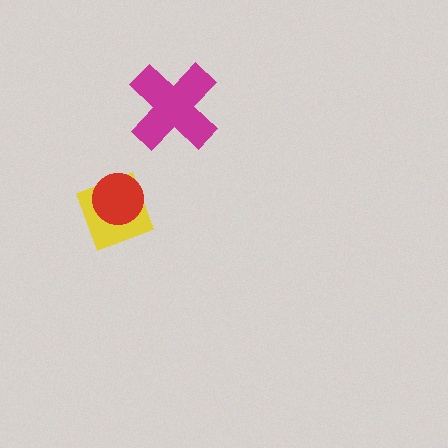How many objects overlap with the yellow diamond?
1 object overlaps with the yellow diamond.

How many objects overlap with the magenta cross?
0 objects overlap with the magenta cross.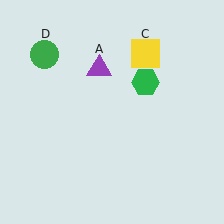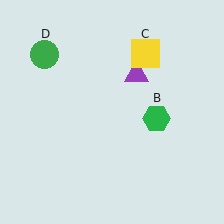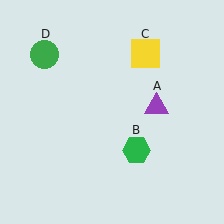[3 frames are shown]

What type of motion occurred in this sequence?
The purple triangle (object A), green hexagon (object B) rotated clockwise around the center of the scene.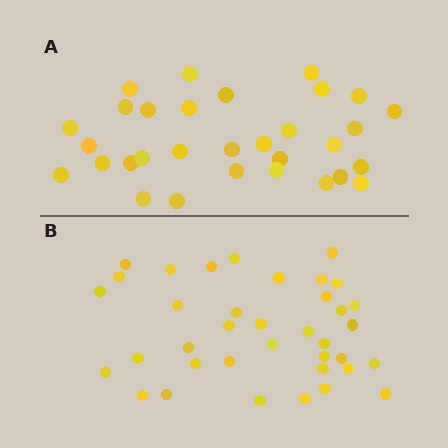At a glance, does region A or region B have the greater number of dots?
Region B (the bottom region) has more dots.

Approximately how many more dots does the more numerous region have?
Region B has about 6 more dots than region A.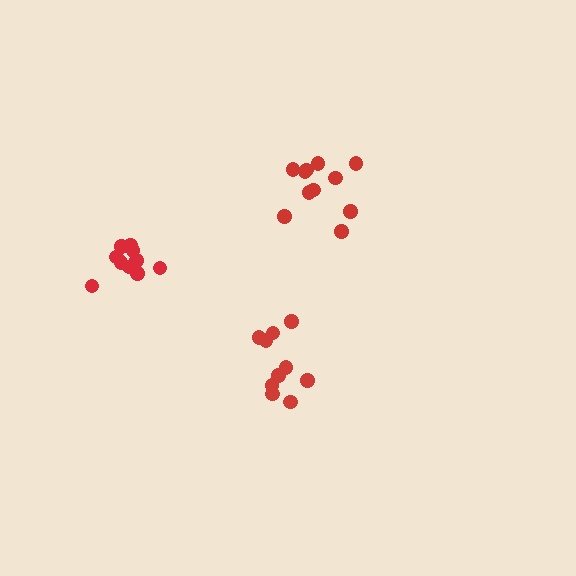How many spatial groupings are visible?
There are 3 spatial groupings.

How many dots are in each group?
Group 1: 10 dots, Group 2: 10 dots, Group 3: 11 dots (31 total).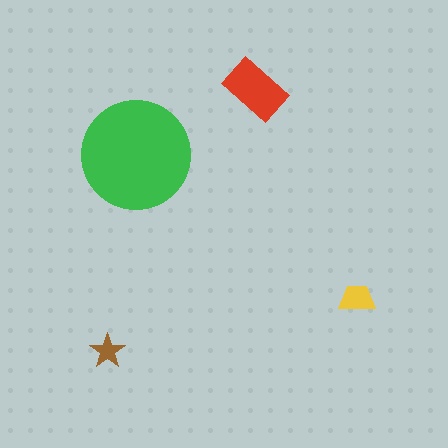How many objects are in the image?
There are 4 objects in the image.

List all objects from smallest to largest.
The brown star, the yellow trapezoid, the red rectangle, the green circle.